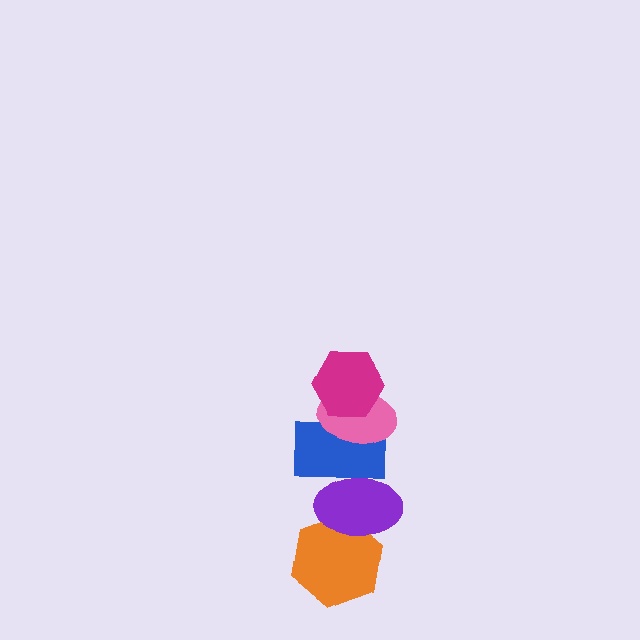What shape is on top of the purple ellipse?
The blue rectangle is on top of the purple ellipse.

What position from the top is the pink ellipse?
The pink ellipse is 2nd from the top.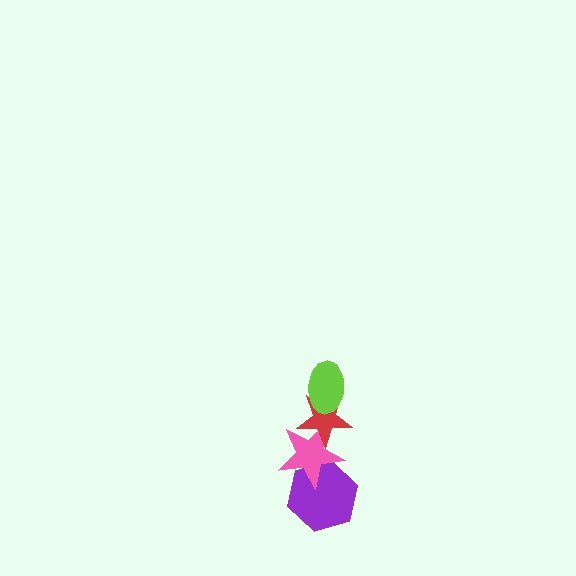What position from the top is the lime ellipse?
The lime ellipse is 1st from the top.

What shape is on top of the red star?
The lime ellipse is on top of the red star.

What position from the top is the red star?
The red star is 2nd from the top.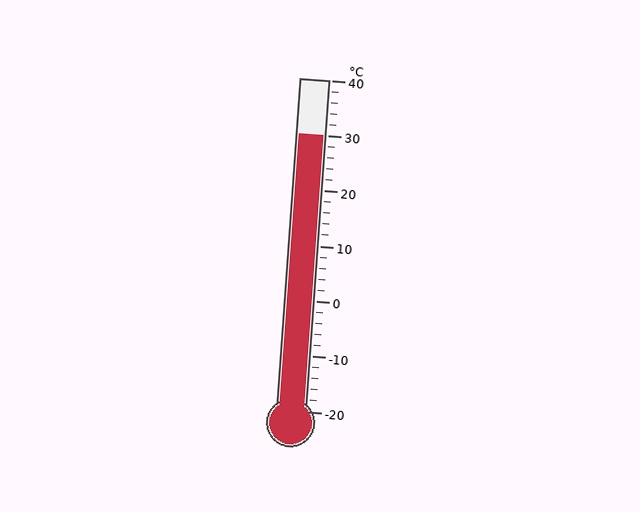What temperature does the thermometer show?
The thermometer shows approximately 30°C.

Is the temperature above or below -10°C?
The temperature is above -10°C.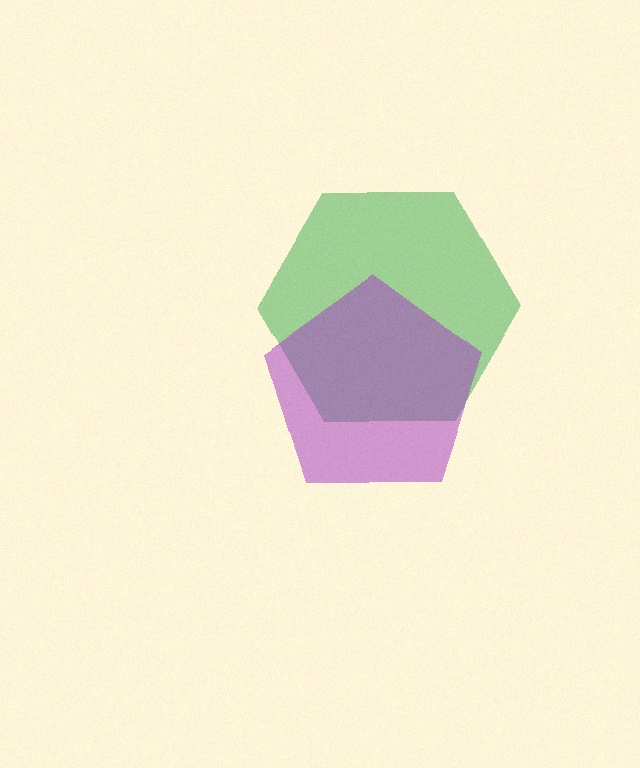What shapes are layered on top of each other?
The layered shapes are: a green hexagon, a purple pentagon.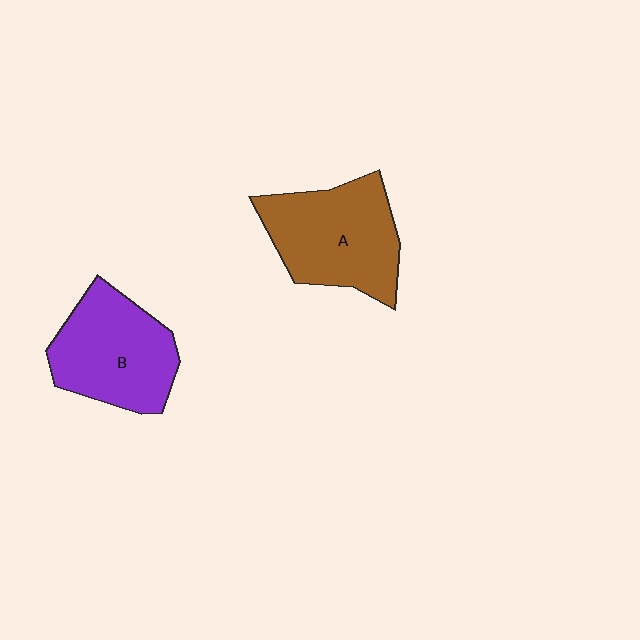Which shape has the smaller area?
Shape B (purple).